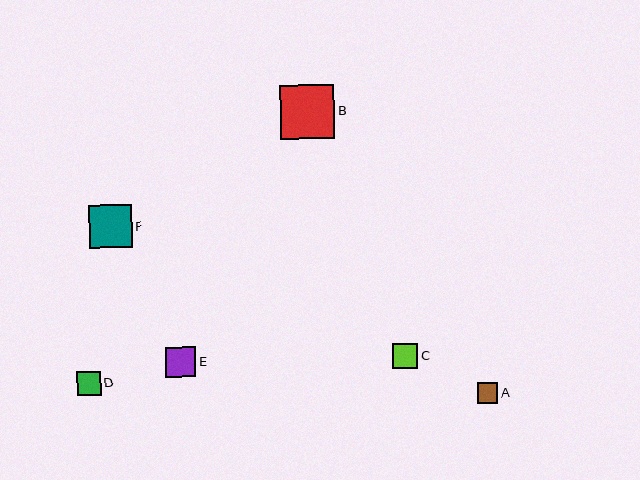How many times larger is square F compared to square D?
Square F is approximately 1.8 times the size of square D.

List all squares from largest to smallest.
From largest to smallest: B, F, E, C, D, A.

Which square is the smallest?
Square A is the smallest with a size of approximately 21 pixels.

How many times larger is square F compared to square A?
Square F is approximately 2.1 times the size of square A.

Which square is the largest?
Square B is the largest with a size of approximately 54 pixels.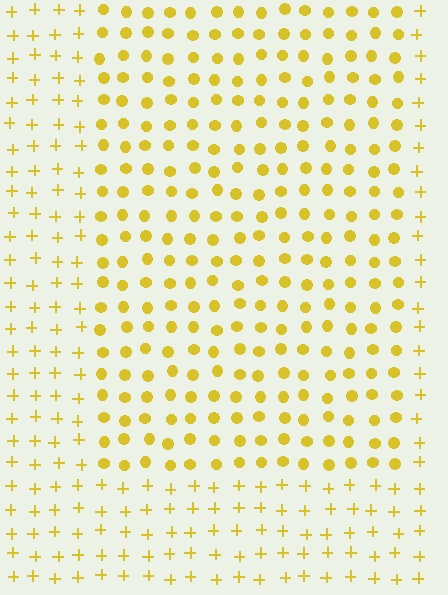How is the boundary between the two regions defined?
The boundary is defined by a change in element shape: circles inside vs. plus signs outside. All elements share the same color and spacing.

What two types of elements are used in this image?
The image uses circles inside the rectangle region and plus signs outside it.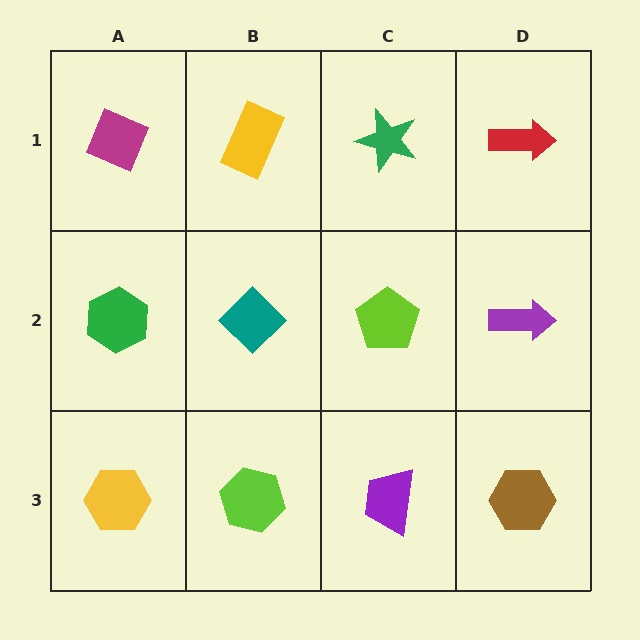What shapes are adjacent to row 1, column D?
A purple arrow (row 2, column D), a green star (row 1, column C).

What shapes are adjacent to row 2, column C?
A green star (row 1, column C), a purple trapezoid (row 3, column C), a teal diamond (row 2, column B), a purple arrow (row 2, column D).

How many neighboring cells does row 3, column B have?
3.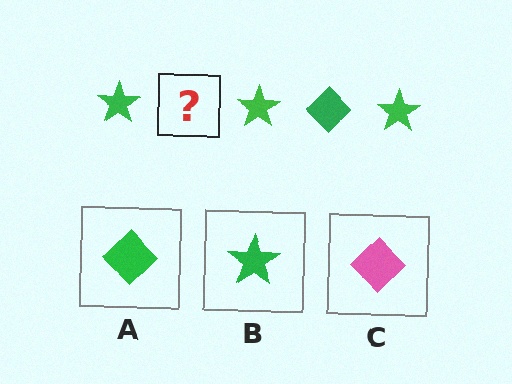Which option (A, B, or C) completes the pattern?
A.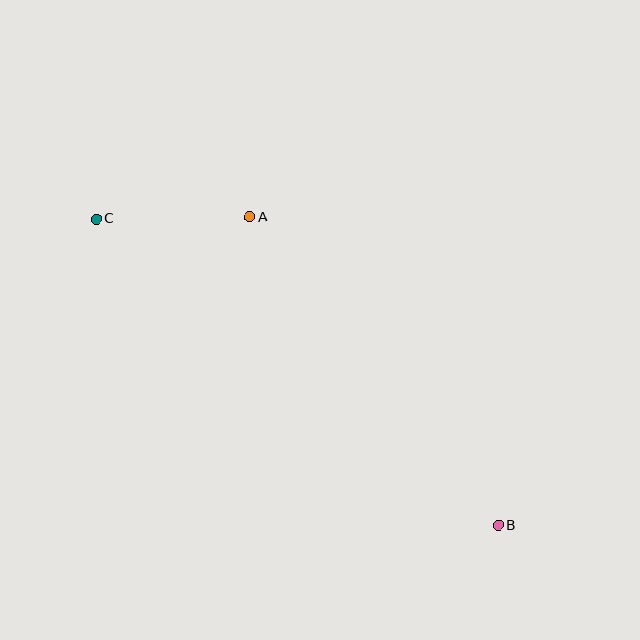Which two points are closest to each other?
Points A and C are closest to each other.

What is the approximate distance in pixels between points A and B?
The distance between A and B is approximately 396 pixels.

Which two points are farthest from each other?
Points B and C are farthest from each other.